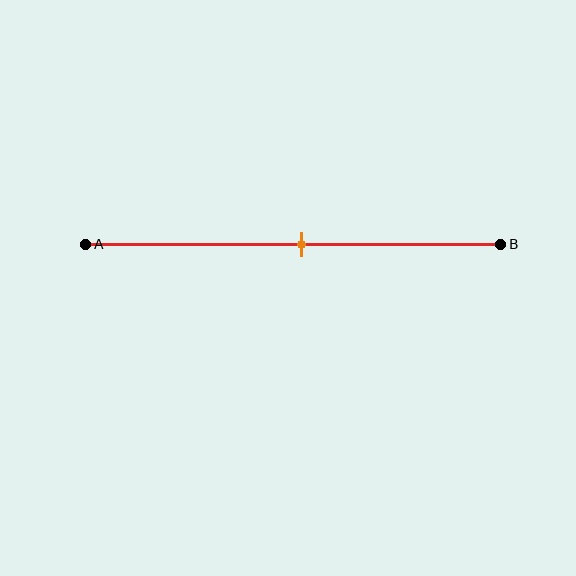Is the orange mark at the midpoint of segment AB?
Yes, the mark is approximately at the midpoint.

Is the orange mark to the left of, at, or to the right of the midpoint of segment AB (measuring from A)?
The orange mark is approximately at the midpoint of segment AB.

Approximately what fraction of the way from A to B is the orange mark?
The orange mark is approximately 50% of the way from A to B.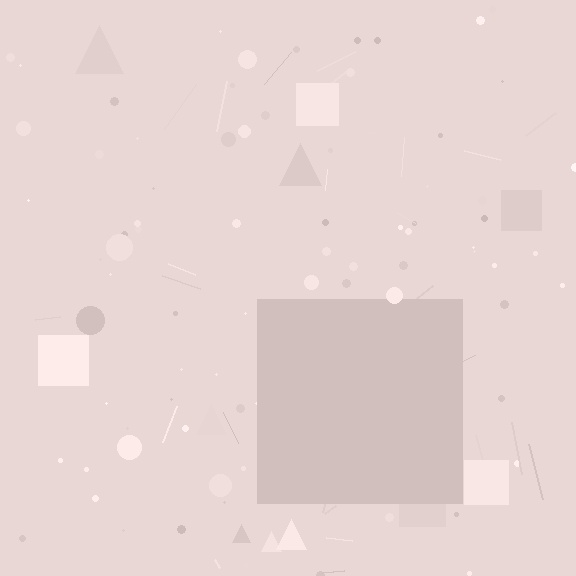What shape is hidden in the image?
A square is hidden in the image.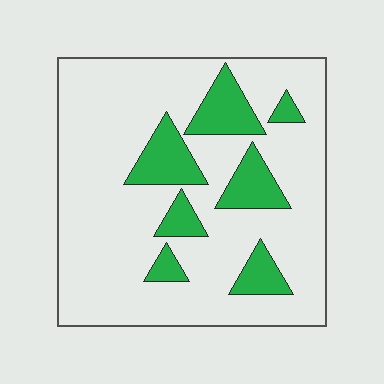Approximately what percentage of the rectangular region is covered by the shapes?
Approximately 20%.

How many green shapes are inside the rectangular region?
7.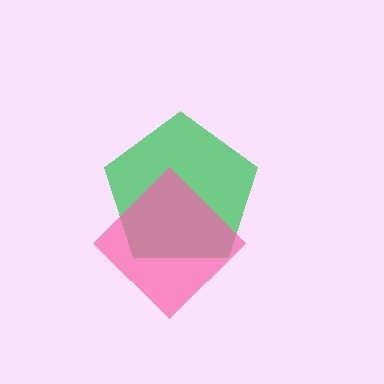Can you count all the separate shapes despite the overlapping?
Yes, there are 2 separate shapes.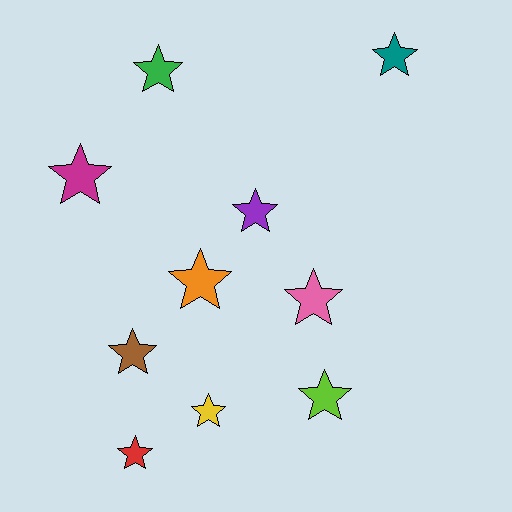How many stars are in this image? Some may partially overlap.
There are 10 stars.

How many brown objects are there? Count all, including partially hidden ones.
There is 1 brown object.